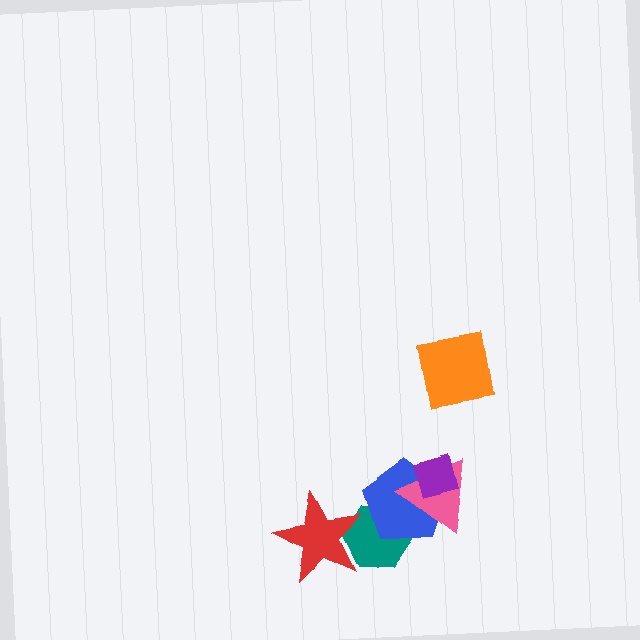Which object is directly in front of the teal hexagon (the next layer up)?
The blue pentagon is directly in front of the teal hexagon.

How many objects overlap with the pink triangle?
2 objects overlap with the pink triangle.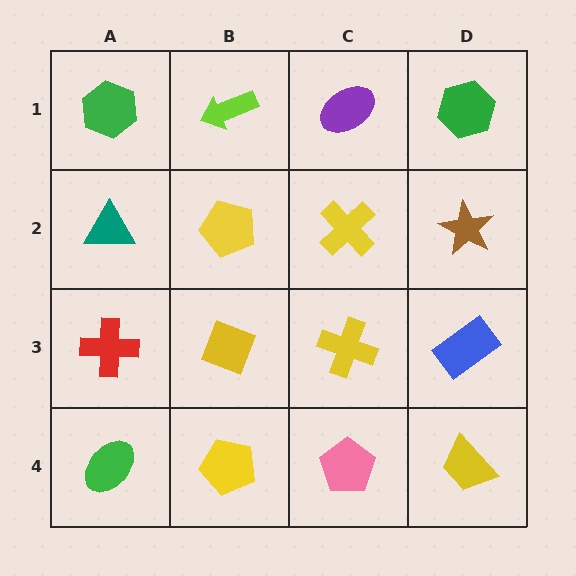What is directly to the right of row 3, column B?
A yellow cross.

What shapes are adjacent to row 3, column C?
A yellow cross (row 2, column C), a pink pentagon (row 4, column C), a yellow diamond (row 3, column B), a blue rectangle (row 3, column D).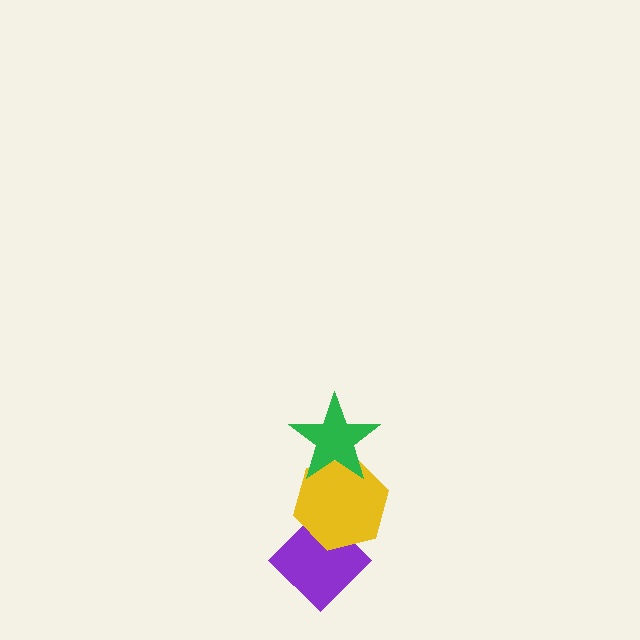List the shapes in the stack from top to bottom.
From top to bottom: the green star, the yellow hexagon, the purple diamond.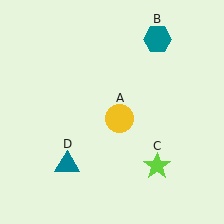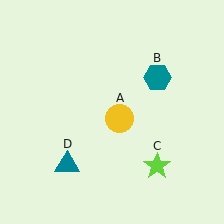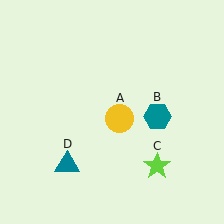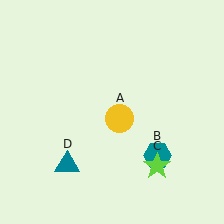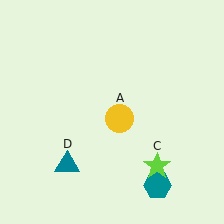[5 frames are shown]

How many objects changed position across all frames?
1 object changed position: teal hexagon (object B).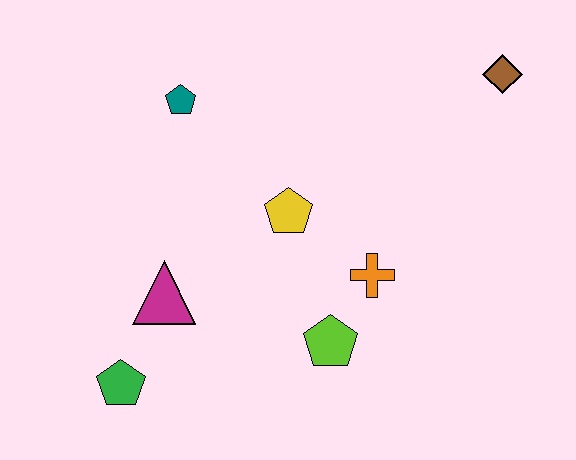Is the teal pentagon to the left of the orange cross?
Yes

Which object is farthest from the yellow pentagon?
The brown diamond is farthest from the yellow pentagon.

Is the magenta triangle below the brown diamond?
Yes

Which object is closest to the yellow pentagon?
The orange cross is closest to the yellow pentagon.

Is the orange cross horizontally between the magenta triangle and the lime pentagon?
No